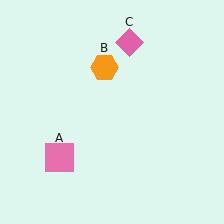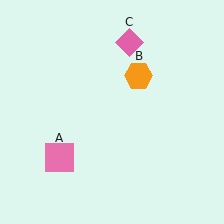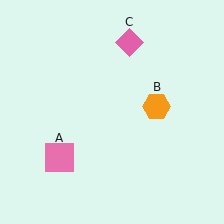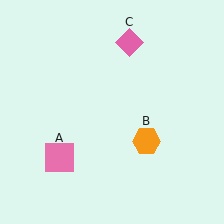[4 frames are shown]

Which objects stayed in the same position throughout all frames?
Pink square (object A) and pink diamond (object C) remained stationary.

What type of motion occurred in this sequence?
The orange hexagon (object B) rotated clockwise around the center of the scene.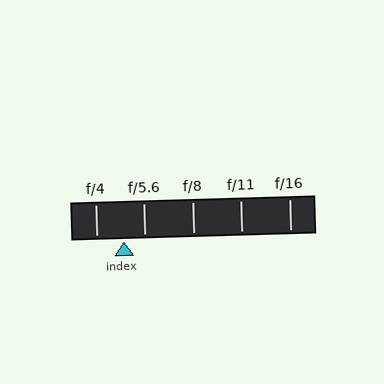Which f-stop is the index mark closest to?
The index mark is closest to f/5.6.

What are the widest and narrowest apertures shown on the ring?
The widest aperture shown is f/4 and the narrowest is f/16.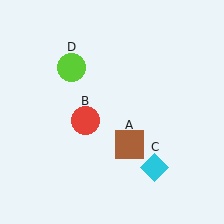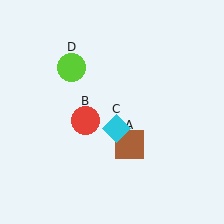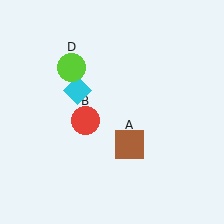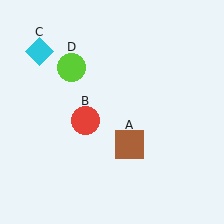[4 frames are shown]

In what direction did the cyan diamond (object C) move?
The cyan diamond (object C) moved up and to the left.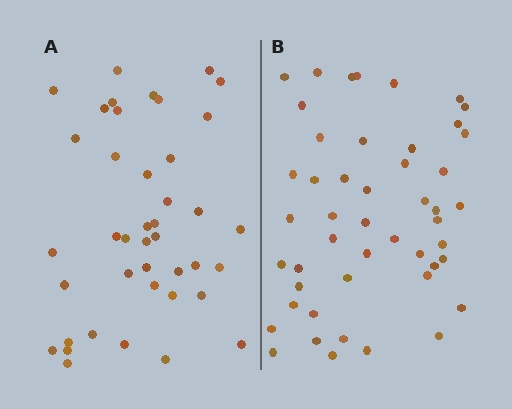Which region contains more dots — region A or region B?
Region B (the right region) has more dots.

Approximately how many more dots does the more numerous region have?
Region B has roughly 8 or so more dots than region A.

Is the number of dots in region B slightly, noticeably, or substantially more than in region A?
Region B has only slightly more — the two regions are fairly close. The ratio is roughly 1.2 to 1.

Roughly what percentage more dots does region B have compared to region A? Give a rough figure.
About 15% more.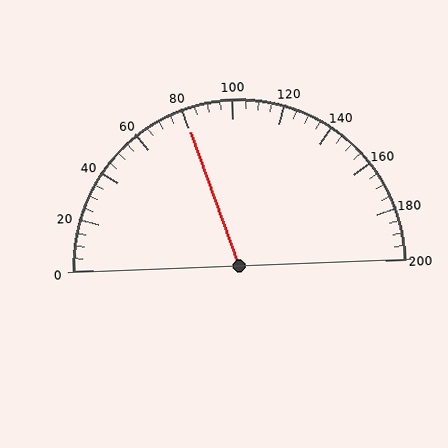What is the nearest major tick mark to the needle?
The nearest major tick mark is 80.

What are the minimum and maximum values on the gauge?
The gauge ranges from 0 to 200.